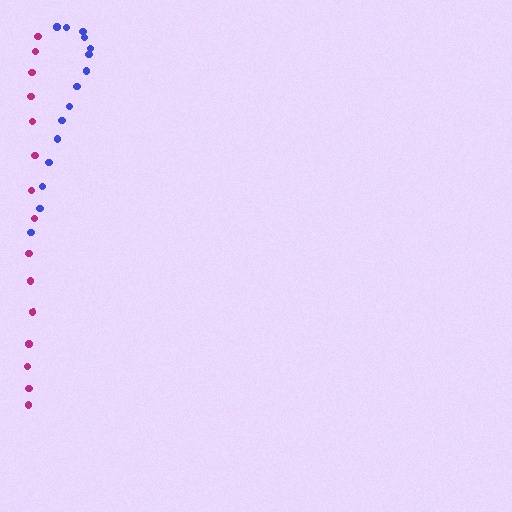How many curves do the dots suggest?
There are 2 distinct paths.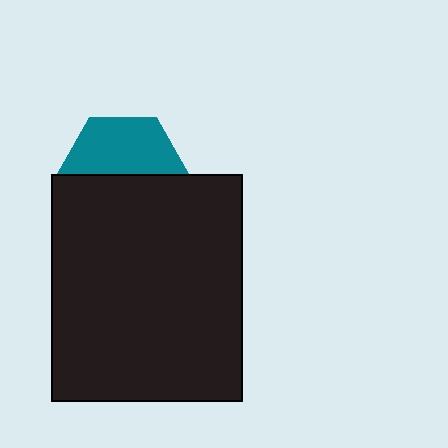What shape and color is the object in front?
The object in front is a black rectangle.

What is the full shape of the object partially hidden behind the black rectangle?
The partially hidden object is a teal hexagon.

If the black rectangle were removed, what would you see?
You would see the complete teal hexagon.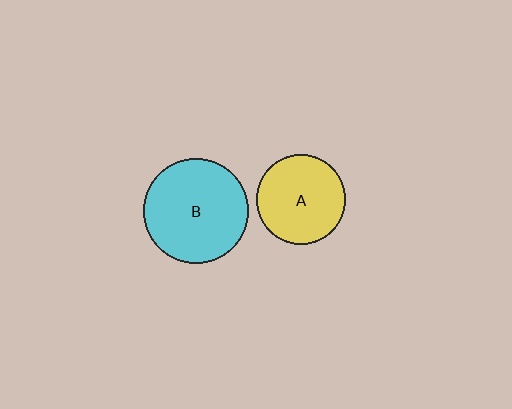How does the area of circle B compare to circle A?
Approximately 1.4 times.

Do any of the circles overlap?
No, none of the circles overlap.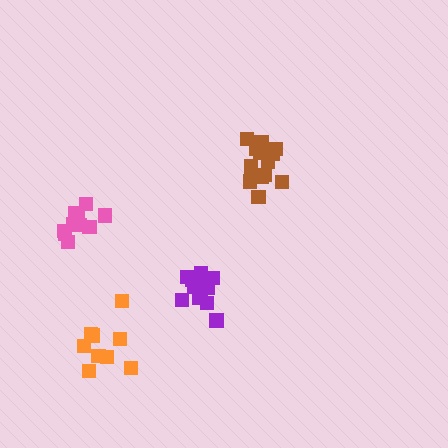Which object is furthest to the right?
The brown cluster is rightmost.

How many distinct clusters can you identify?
There are 4 distinct clusters.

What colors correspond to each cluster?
The clusters are colored: purple, pink, brown, orange.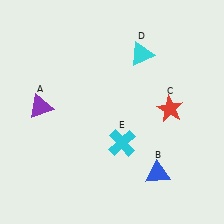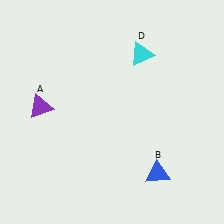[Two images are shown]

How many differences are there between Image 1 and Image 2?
There are 2 differences between the two images.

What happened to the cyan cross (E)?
The cyan cross (E) was removed in Image 2. It was in the bottom-right area of Image 1.